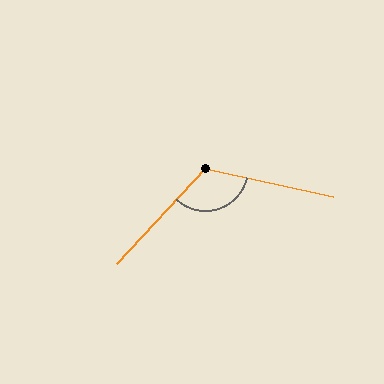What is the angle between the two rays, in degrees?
Approximately 121 degrees.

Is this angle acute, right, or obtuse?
It is obtuse.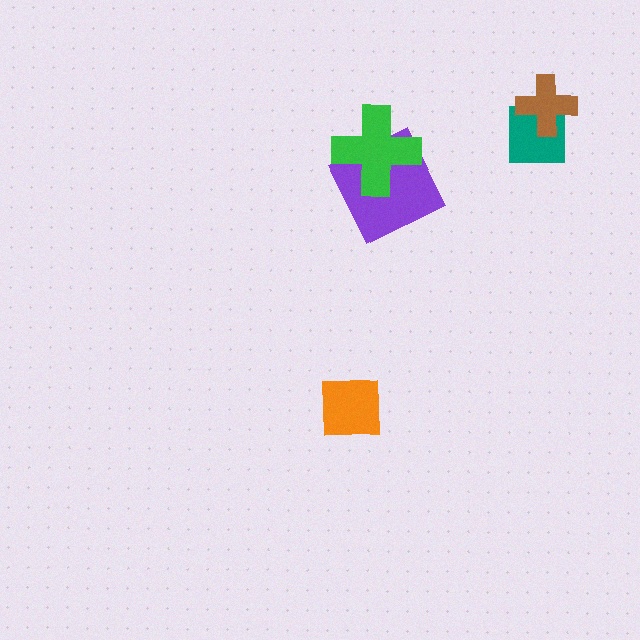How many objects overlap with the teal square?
1 object overlaps with the teal square.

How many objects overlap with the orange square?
0 objects overlap with the orange square.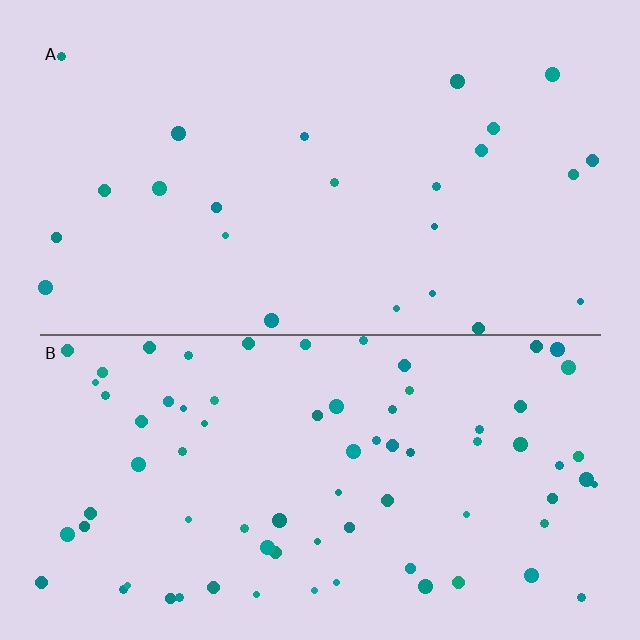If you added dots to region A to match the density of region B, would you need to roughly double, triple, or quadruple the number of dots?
Approximately triple.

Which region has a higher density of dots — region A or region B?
B (the bottom).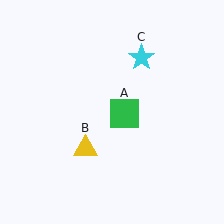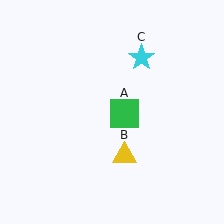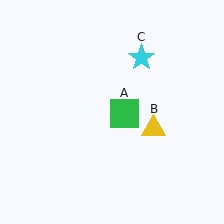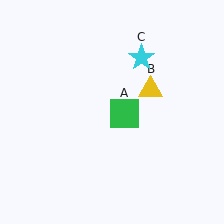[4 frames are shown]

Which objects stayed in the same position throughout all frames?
Green square (object A) and cyan star (object C) remained stationary.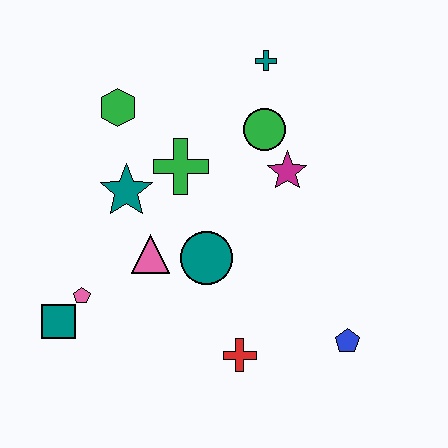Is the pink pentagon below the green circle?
Yes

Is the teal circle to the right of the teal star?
Yes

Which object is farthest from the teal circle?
The teal cross is farthest from the teal circle.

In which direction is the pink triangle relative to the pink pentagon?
The pink triangle is to the right of the pink pentagon.